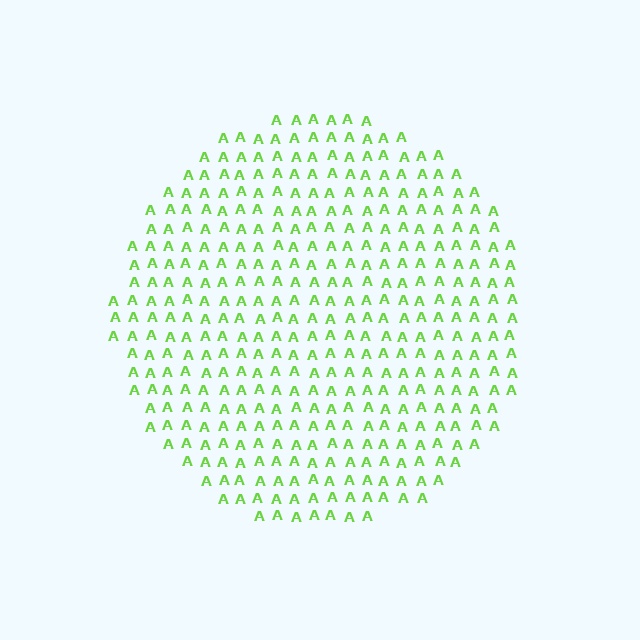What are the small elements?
The small elements are letter A's.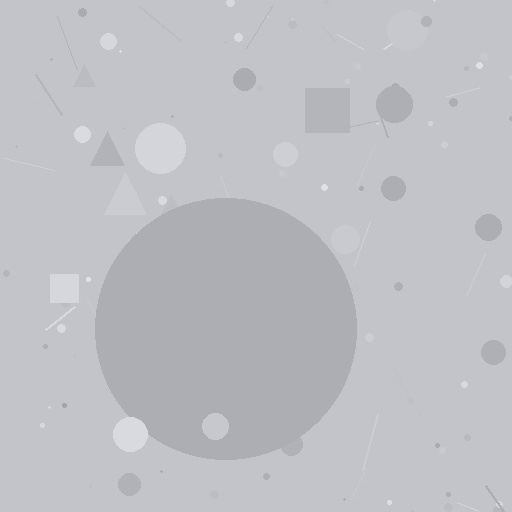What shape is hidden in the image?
A circle is hidden in the image.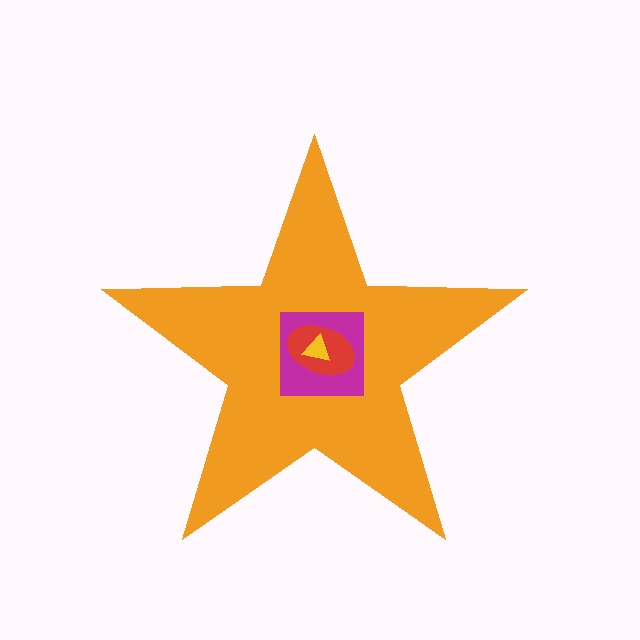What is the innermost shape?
The yellow triangle.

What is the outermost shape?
The orange star.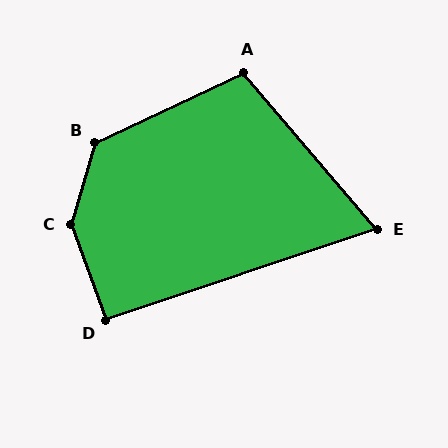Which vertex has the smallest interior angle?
E, at approximately 68 degrees.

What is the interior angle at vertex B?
Approximately 131 degrees (obtuse).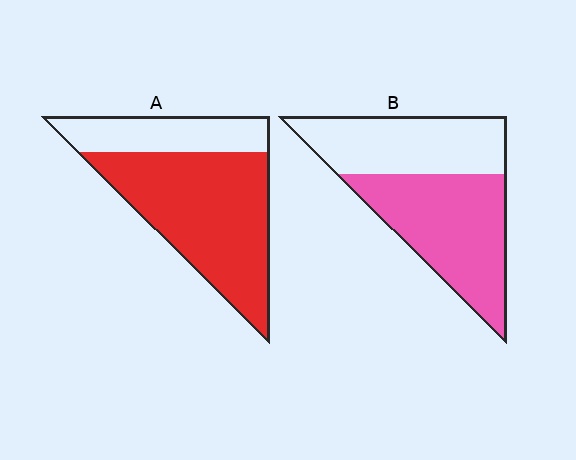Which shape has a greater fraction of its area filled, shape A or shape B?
Shape A.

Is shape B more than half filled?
Yes.